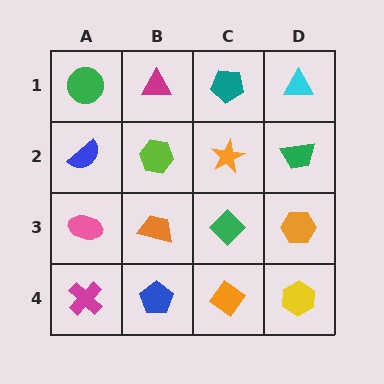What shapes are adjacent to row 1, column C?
An orange star (row 2, column C), a magenta triangle (row 1, column B), a cyan triangle (row 1, column D).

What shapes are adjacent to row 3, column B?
A lime hexagon (row 2, column B), a blue pentagon (row 4, column B), a pink ellipse (row 3, column A), a green diamond (row 3, column C).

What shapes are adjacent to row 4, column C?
A green diamond (row 3, column C), a blue pentagon (row 4, column B), a yellow hexagon (row 4, column D).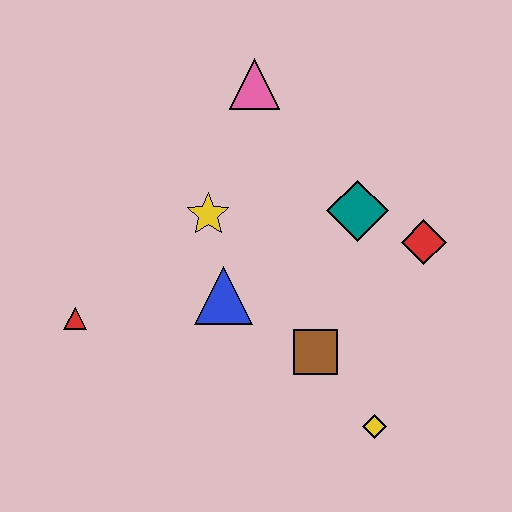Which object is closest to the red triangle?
The blue triangle is closest to the red triangle.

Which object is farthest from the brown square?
The pink triangle is farthest from the brown square.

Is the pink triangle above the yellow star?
Yes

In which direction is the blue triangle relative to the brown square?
The blue triangle is to the left of the brown square.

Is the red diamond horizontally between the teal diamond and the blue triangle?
No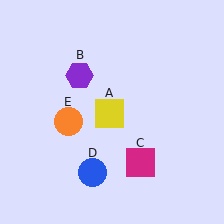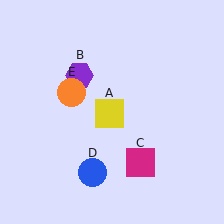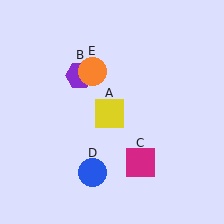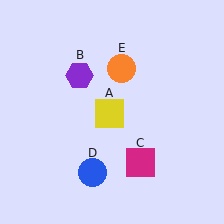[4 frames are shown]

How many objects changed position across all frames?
1 object changed position: orange circle (object E).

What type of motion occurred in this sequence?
The orange circle (object E) rotated clockwise around the center of the scene.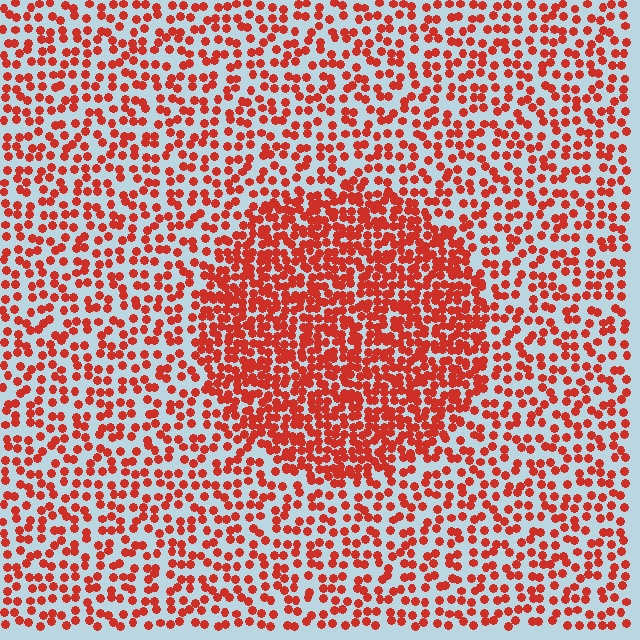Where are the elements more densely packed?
The elements are more densely packed inside the circle boundary.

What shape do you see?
I see a circle.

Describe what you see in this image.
The image contains small red elements arranged at two different densities. A circle-shaped region is visible where the elements are more densely packed than the surrounding area.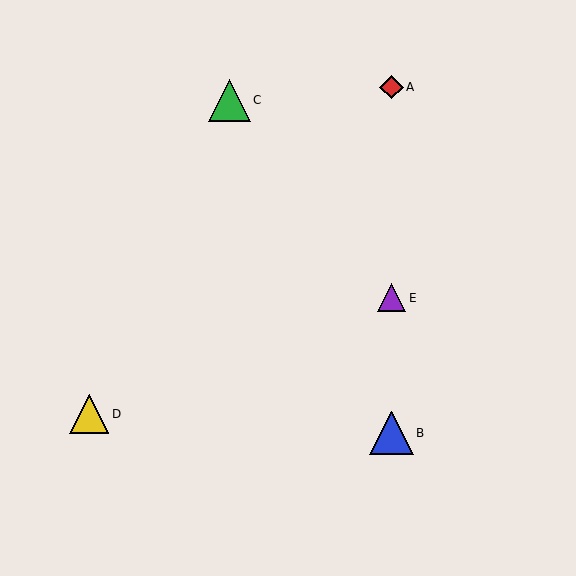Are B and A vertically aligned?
Yes, both are at x≈392.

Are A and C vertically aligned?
No, A is at x≈392 and C is at x≈229.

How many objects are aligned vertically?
3 objects (A, B, E) are aligned vertically.